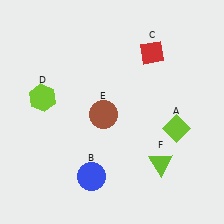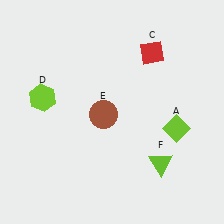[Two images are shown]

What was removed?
The blue circle (B) was removed in Image 2.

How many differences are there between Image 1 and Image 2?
There is 1 difference between the two images.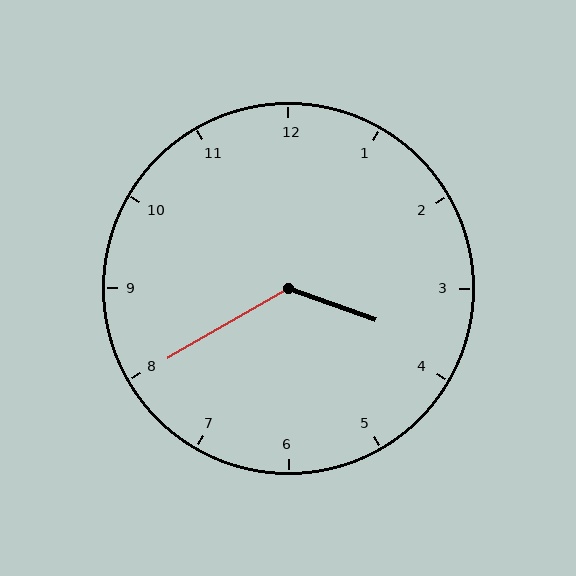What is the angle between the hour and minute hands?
Approximately 130 degrees.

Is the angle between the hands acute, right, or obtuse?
It is obtuse.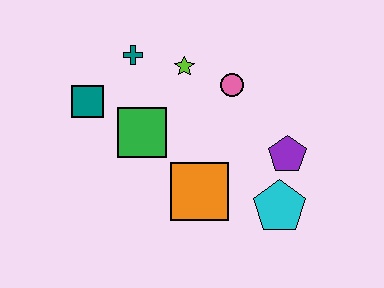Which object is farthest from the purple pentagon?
The teal square is farthest from the purple pentagon.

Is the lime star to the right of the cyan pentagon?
No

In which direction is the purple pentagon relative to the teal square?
The purple pentagon is to the right of the teal square.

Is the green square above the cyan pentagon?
Yes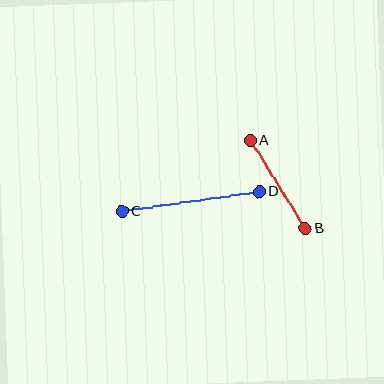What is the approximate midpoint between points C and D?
The midpoint is at approximately (191, 202) pixels.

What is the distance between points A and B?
The distance is approximately 104 pixels.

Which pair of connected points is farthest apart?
Points C and D are farthest apart.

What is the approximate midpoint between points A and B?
The midpoint is at approximately (278, 185) pixels.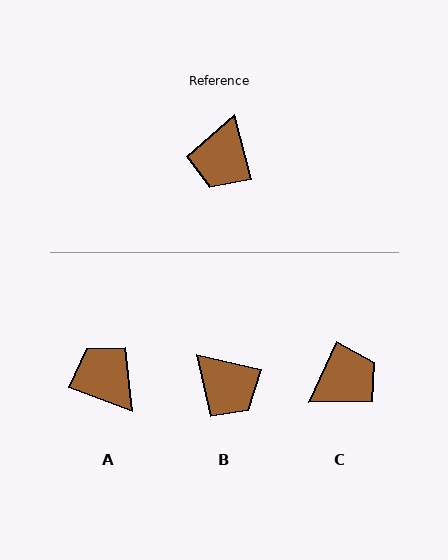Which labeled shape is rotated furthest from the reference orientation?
C, about 140 degrees away.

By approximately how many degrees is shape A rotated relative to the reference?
Approximately 125 degrees clockwise.